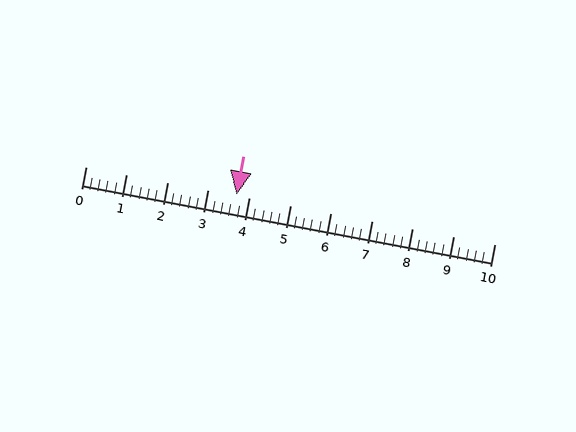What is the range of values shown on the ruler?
The ruler shows values from 0 to 10.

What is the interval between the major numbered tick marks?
The major tick marks are spaced 1 units apart.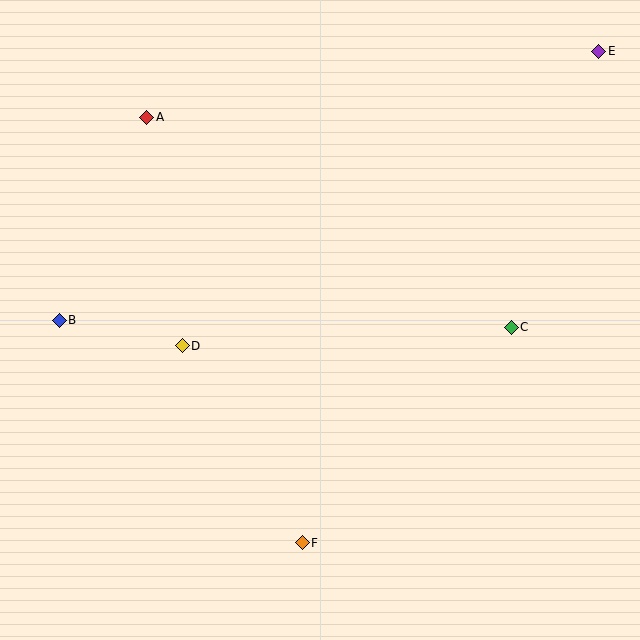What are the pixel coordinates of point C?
Point C is at (511, 327).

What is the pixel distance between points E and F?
The distance between E and F is 574 pixels.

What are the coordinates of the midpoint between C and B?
The midpoint between C and B is at (285, 324).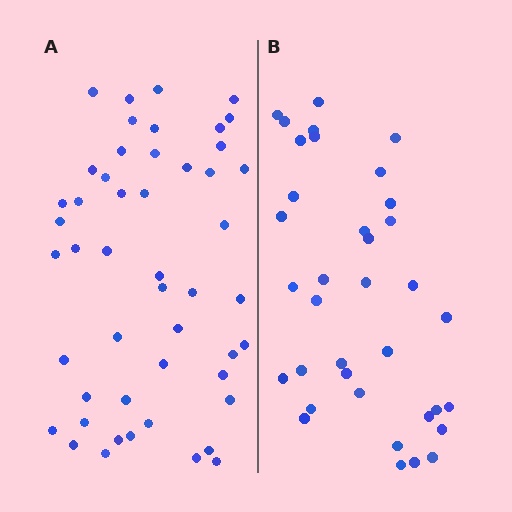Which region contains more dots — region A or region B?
Region A (the left region) has more dots.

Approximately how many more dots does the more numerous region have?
Region A has approximately 15 more dots than region B.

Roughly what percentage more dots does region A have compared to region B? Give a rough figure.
About 35% more.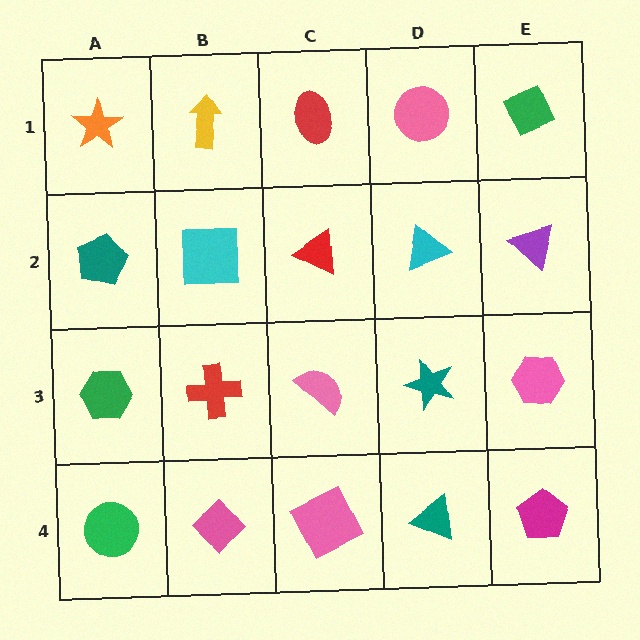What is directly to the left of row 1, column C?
A yellow arrow.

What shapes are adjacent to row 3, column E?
A purple triangle (row 2, column E), a magenta pentagon (row 4, column E), a teal star (row 3, column D).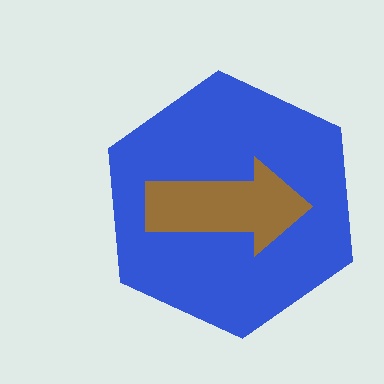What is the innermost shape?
The brown arrow.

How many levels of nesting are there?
2.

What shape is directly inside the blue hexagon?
The brown arrow.